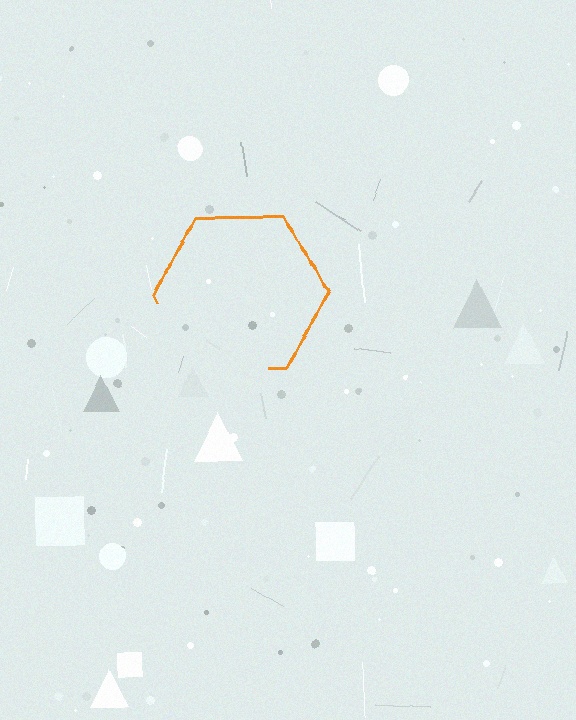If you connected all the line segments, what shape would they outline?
They would outline a hexagon.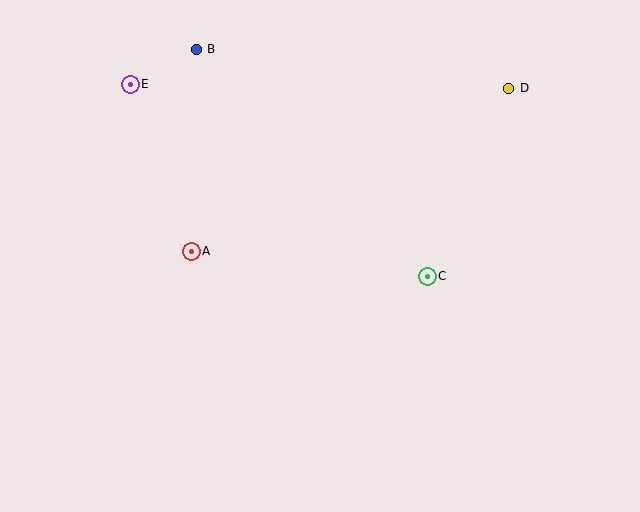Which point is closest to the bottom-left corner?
Point A is closest to the bottom-left corner.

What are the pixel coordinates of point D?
Point D is at (509, 88).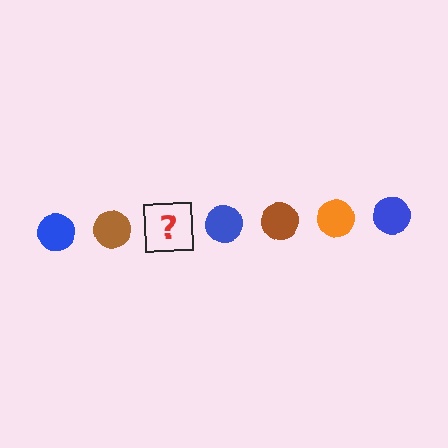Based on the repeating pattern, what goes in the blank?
The blank should be an orange circle.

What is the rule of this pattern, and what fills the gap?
The rule is that the pattern cycles through blue, brown, orange circles. The gap should be filled with an orange circle.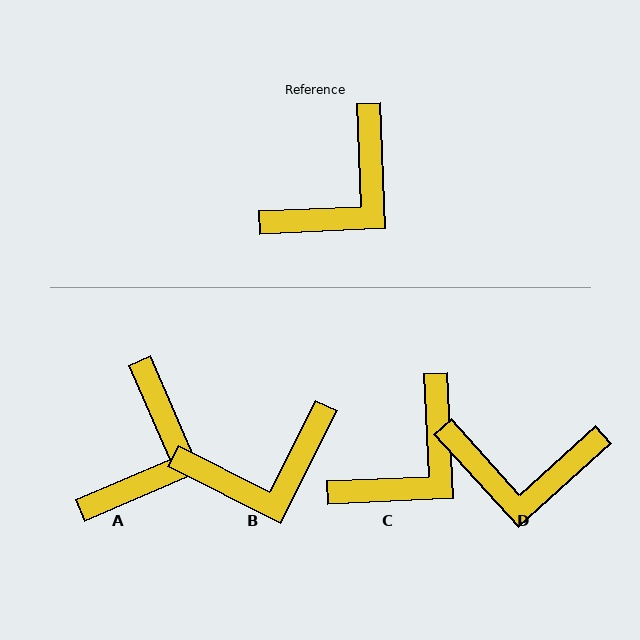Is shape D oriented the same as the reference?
No, it is off by about 50 degrees.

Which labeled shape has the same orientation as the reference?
C.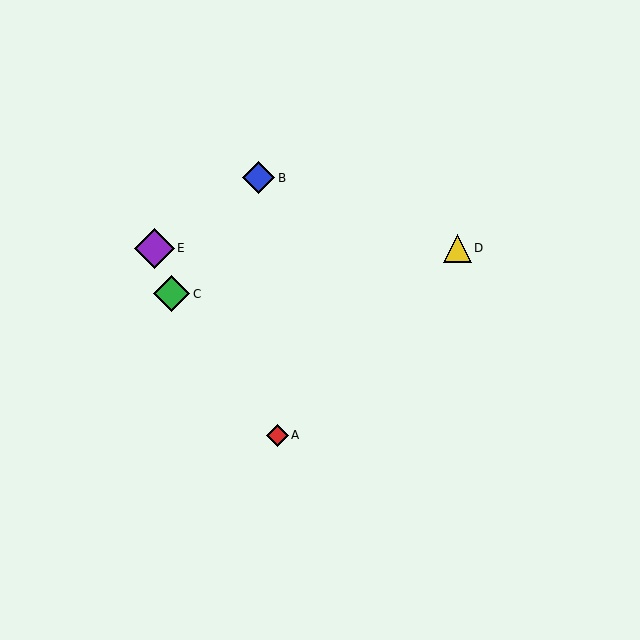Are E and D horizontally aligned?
Yes, both are at y≈248.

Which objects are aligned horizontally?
Objects D, E are aligned horizontally.